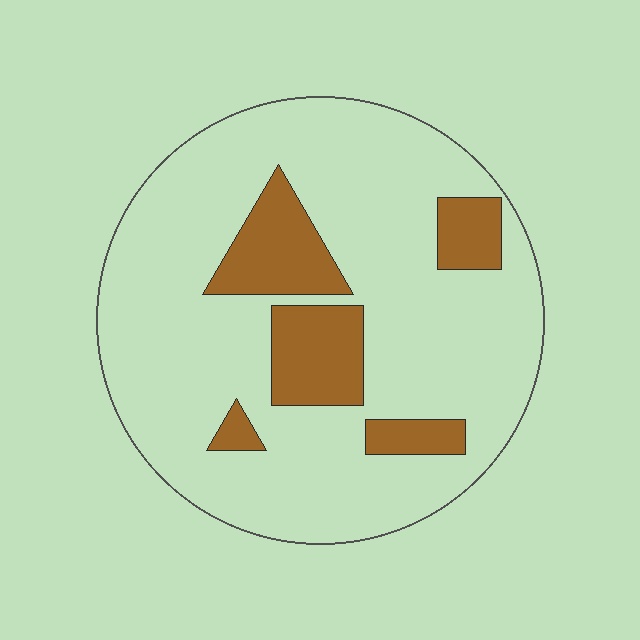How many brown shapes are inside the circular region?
5.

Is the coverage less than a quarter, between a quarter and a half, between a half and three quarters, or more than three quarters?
Less than a quarter.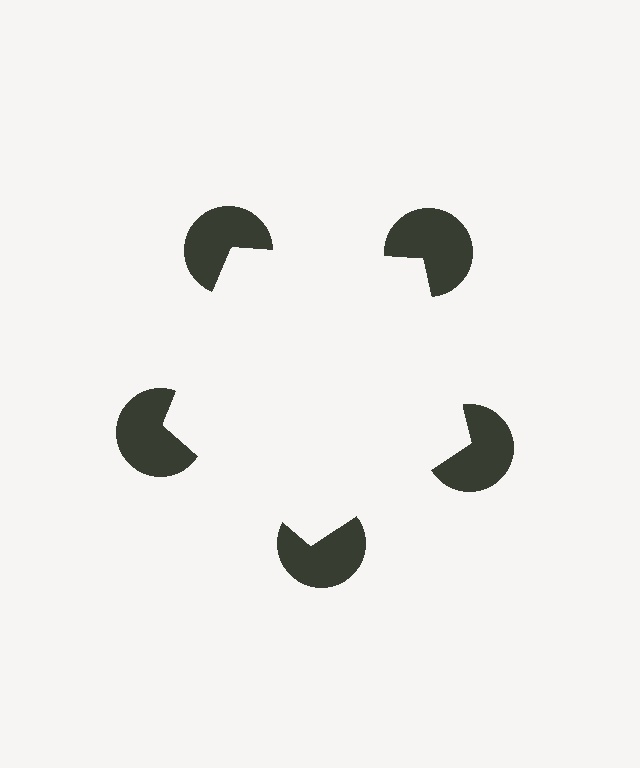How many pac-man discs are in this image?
There are 5 — one at each vertex of the illusory pentagon.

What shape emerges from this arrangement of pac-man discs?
An illusory pentagon — its edges are inferred from the aligned wedge cuts in the pac-man discs, not physically drawn.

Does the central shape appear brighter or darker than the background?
It typically appears slightly brighter than the background, even though no actual brightness change is drawn.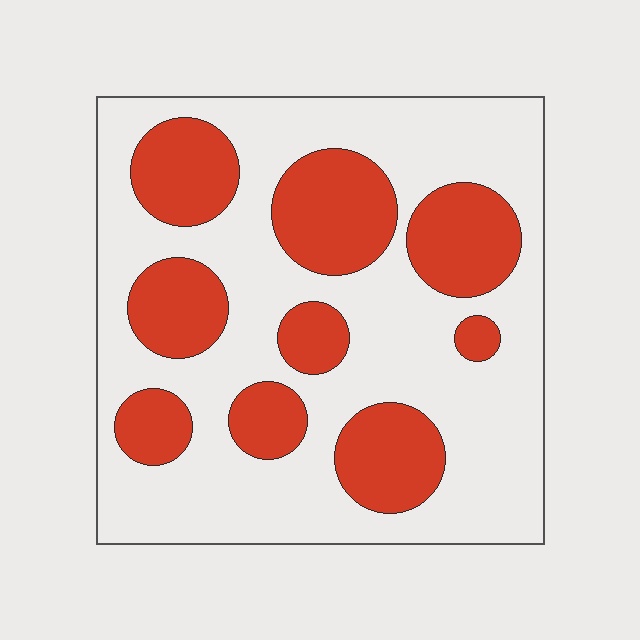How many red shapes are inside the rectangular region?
9.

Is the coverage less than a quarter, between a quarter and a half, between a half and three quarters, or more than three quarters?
Between a quarter and a half.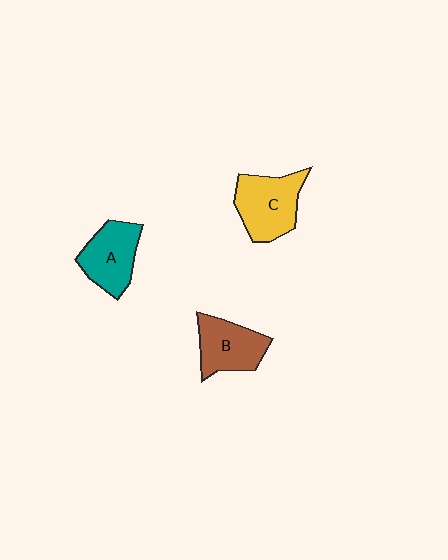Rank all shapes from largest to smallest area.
From largest to smallest: C (yellow), A (teal), B (brown).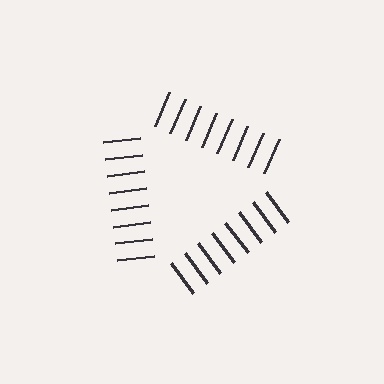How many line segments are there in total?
24 — 8 along each of the 3 edges.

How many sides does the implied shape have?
3 sides — the line-ends trace a triangle.